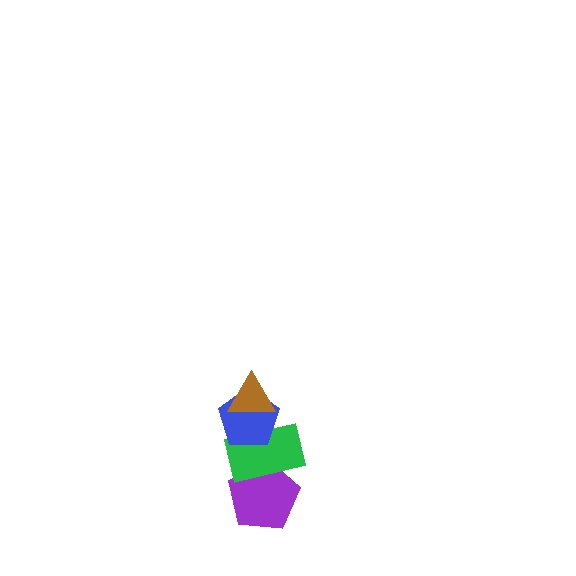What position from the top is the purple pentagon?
The purple pentagon is 4th from the top.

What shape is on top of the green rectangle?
The blue pentagon is on top of the green rectangle.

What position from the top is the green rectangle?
The green rectangle is 3rd from the top.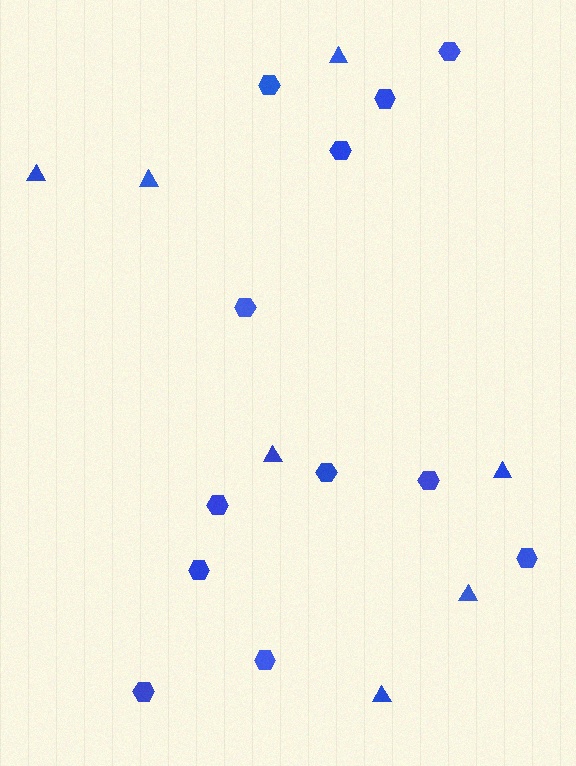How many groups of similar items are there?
There are 2 groups: one group of triangles (7) and one group of hexagons (12).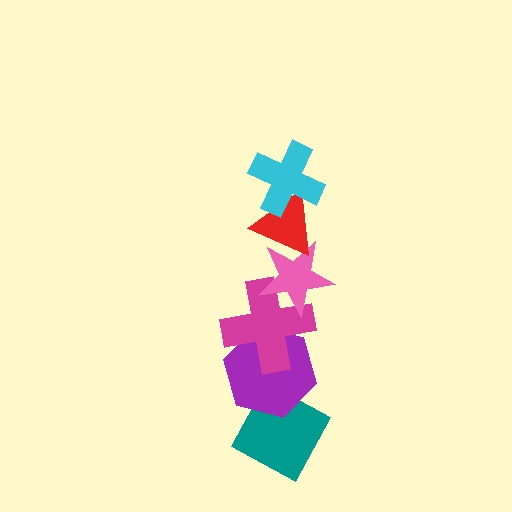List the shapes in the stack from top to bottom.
From top to bottom: the cyan cross, the red triangle, the pink star, the magenta cross, the purple hexagon, the teal diamond.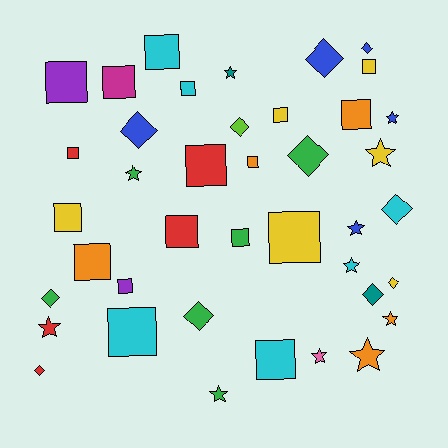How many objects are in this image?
There are 40 objects.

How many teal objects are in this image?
There are 2 teal objects.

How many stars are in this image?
There are 11 stars.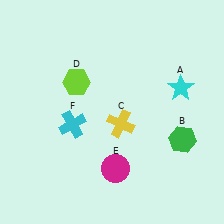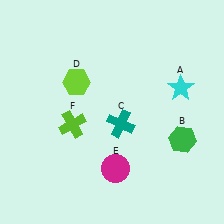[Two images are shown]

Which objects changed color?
C changed from yellow to teal. F changed from cyan to lime.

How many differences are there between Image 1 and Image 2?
There are 2 differences between the two images.